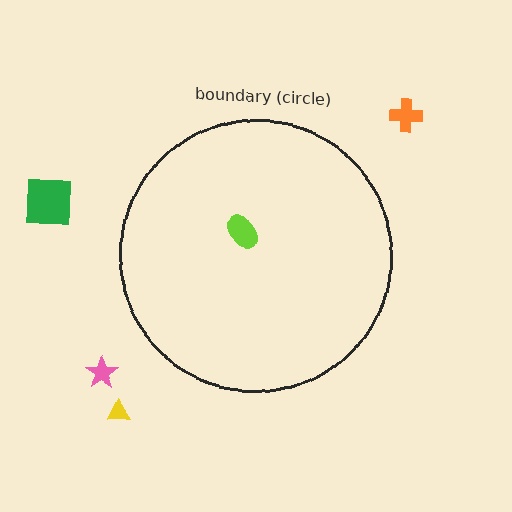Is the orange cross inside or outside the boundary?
Outside.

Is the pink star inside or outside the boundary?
Outside.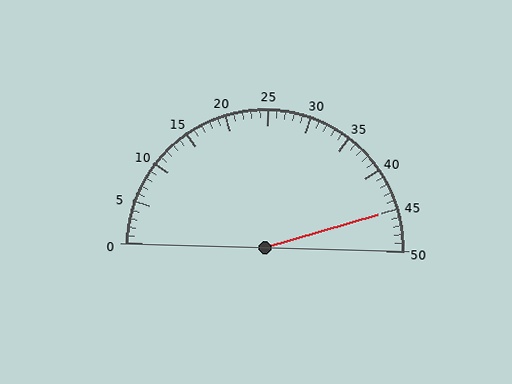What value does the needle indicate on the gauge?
The needle indicates approximately 45.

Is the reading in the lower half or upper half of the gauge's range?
The reading is in the upper half of the range (0 to 50).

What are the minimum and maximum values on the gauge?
The gauge ranges from 0 to 50.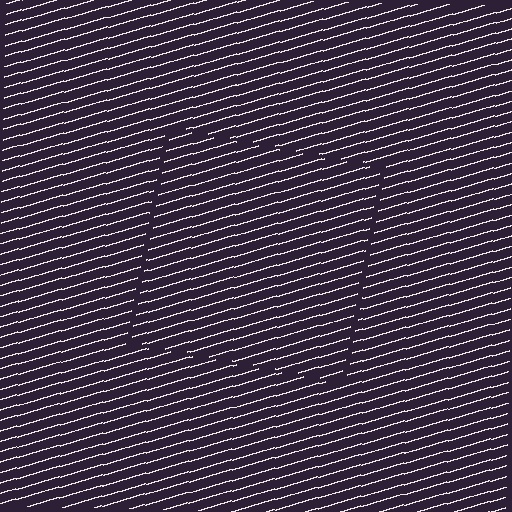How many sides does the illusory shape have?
4 sides — the line-ends trace a square.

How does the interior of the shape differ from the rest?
The interior of the shape contains the same grating, shifted by half a period — the contour is defined by the phase discontinuity where line-ends from the inner and outer gratings abut.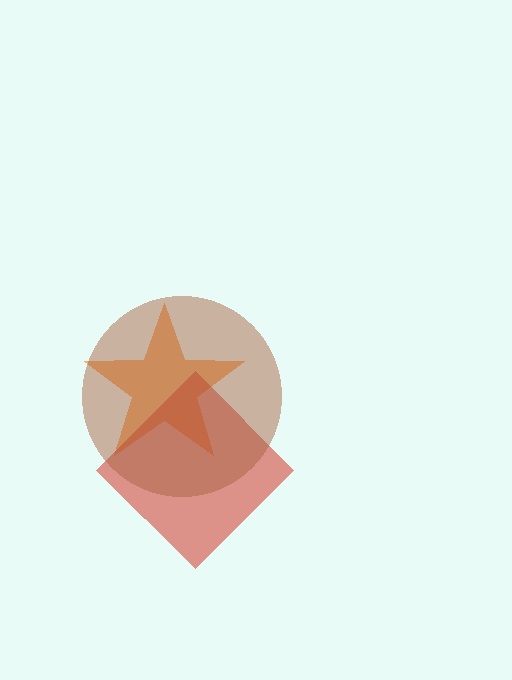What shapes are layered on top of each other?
The layered shapes are: an orange star, a red diamond, a brown circle.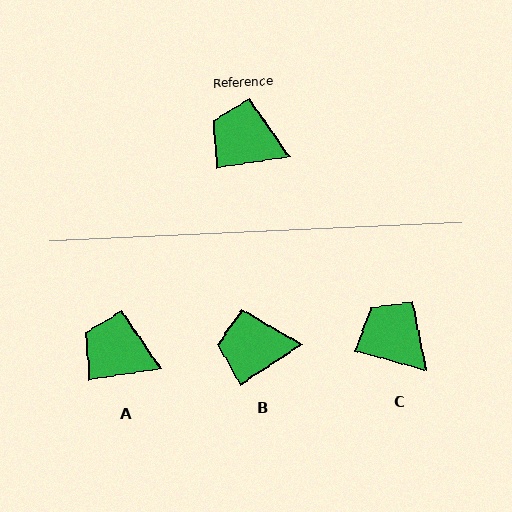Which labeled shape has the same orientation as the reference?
A.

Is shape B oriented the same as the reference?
No, it is off by about 25 degrees.